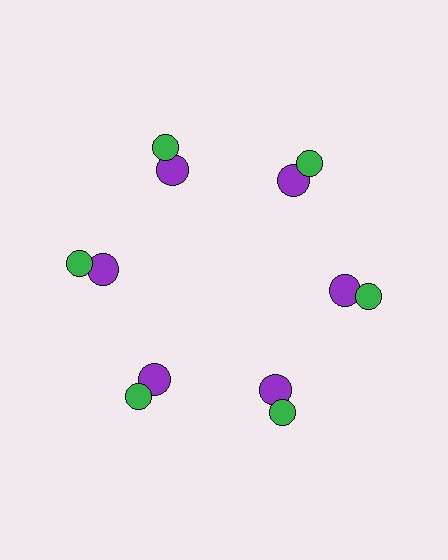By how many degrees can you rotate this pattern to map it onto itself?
The pattern maps onto itself every 60 degrees of rotation.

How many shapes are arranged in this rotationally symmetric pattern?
There are 12 shapes, arranged in 6 groups of 2.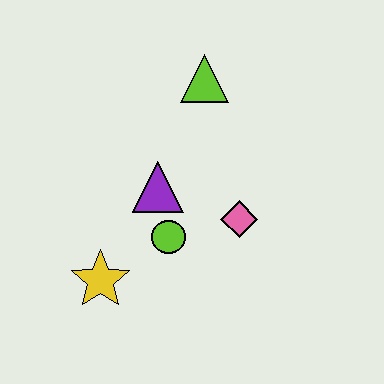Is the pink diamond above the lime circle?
Yes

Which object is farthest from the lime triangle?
The yellow star is farthest from the lime triangle.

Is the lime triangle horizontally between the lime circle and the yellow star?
No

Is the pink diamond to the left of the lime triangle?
No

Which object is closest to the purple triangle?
The lime circle is closest to the purple triangle.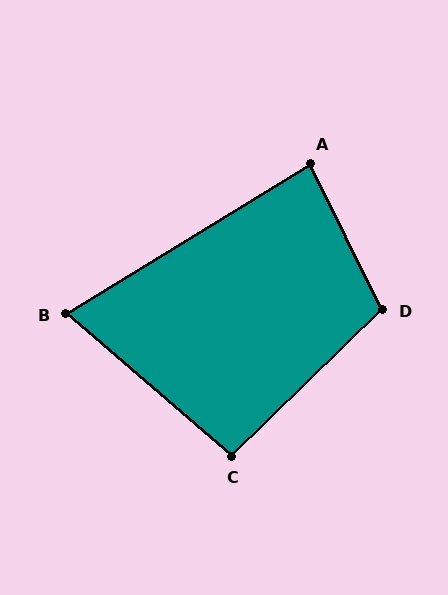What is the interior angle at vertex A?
Approximately 85 degrees (acute).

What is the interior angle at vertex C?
Approximately 95 degrees (obtuse).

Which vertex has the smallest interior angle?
B, at approximately 72 degrees.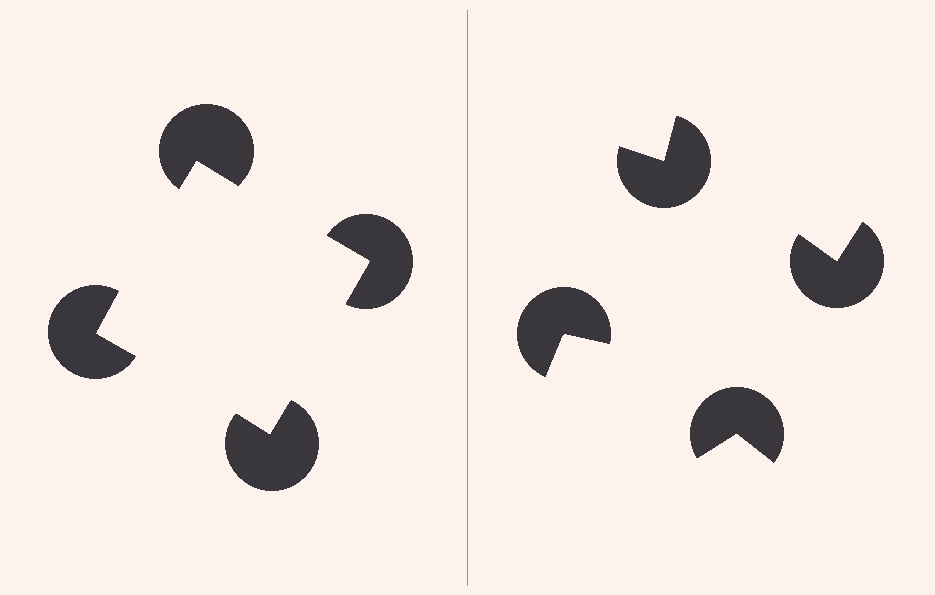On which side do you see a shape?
An illusory square appears on the left side. On the right side the wedge cuts are rotated, so no coherent shape forms.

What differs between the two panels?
The pac-man discs are positioned identically on both sides; only the wedge orientations differ. On the left they align to a square; on the right they are misaligned.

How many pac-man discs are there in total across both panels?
8 — 4 on each side.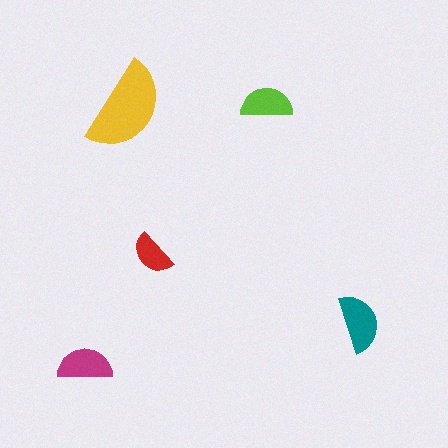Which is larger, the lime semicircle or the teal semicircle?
The teal one.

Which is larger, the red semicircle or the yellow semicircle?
The yellow one.